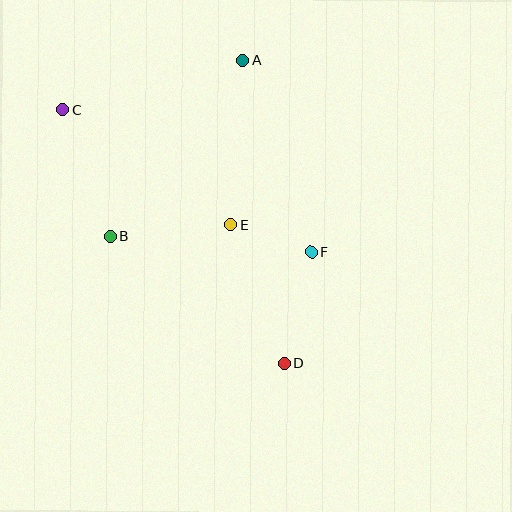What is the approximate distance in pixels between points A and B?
The distance between A and B is approximately 220 pixels.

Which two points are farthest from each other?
Points C and D are farthest from each other.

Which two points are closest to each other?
Points E and F are closest to each other.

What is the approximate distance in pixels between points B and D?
The distance between B and D is approximately 216 pixels.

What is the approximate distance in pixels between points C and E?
The distance between C and E is approximately 203 pixels.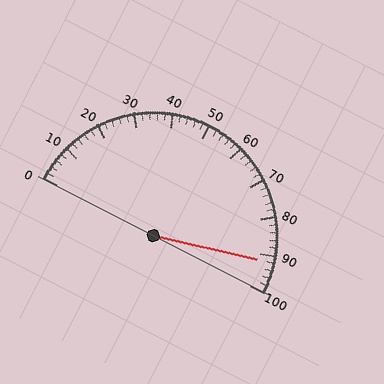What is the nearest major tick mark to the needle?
The nearest major tick mark is 90.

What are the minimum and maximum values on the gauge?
The gauge ranges from 0 to 100.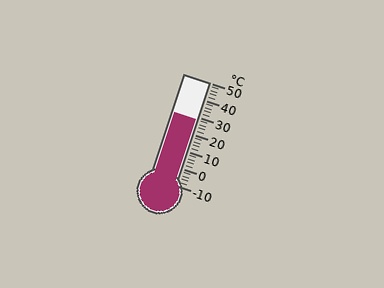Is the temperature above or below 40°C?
The temperature is below 40°C.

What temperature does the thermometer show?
The thermometer shows approximately 28°C.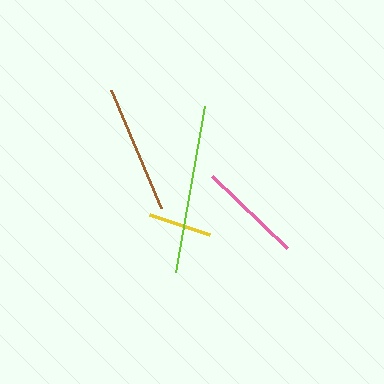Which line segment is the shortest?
The yellow line is the shortest at approximately 63 pixels.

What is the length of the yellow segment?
The yellow segment is approximately 63 pixels long.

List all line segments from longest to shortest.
From longest to shortest: lime, brown, pink, yellow.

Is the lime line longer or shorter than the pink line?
The lime line is longer than the pink line.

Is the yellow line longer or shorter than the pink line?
The pink line is longer than the yellow line.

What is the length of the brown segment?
The brown segment is approximately 128 pixels long.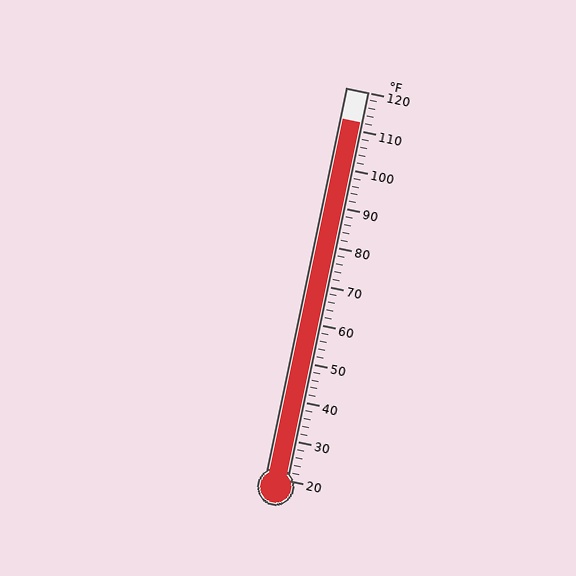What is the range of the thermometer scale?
The thermometer scale ranges from 20°F to 120°F.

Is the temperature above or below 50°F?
The temperature is above 50°F.